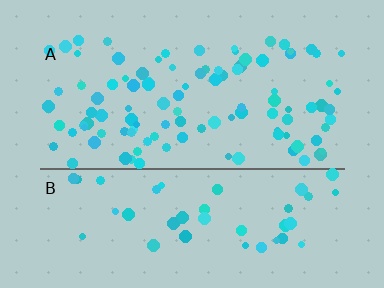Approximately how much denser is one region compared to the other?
Approximately 2.1× — region A over region B.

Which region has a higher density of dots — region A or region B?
A (the top).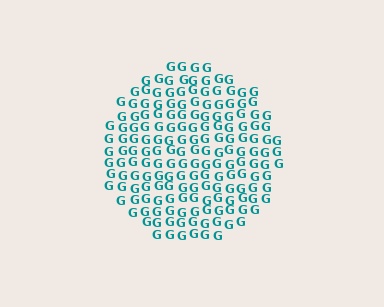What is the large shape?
The large shape is a circle.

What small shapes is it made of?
It is made of small letter G's.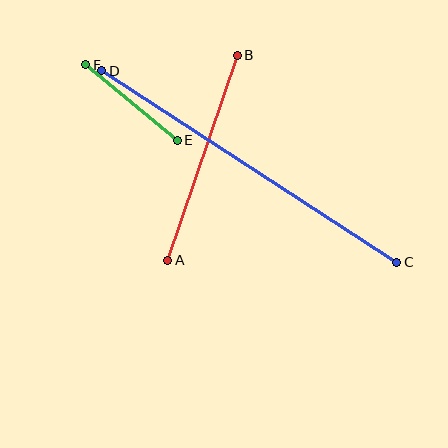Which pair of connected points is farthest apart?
Points C and D are farthest apart.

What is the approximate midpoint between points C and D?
The midpoint is at approximately (249, 166) pixels.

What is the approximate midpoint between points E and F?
The midpoint is at approximately (132, 102) pixels.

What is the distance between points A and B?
The distance is approximately 216 pixels.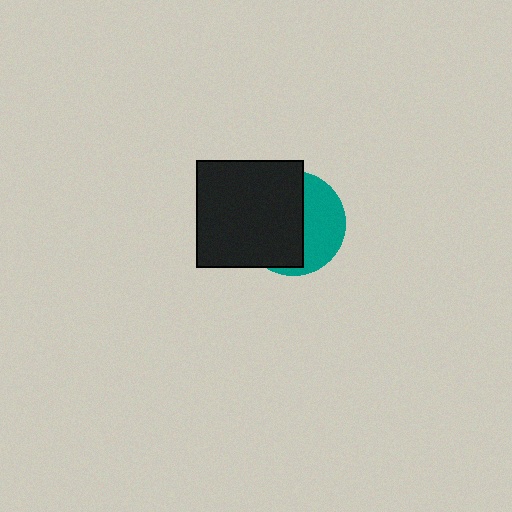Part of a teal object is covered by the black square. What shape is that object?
It is a circle.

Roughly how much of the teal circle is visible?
A small part of it is visible (roughly 41%).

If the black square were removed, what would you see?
You would see the complete teal circle.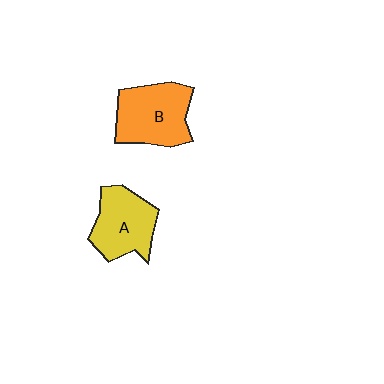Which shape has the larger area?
Shape B (orange).